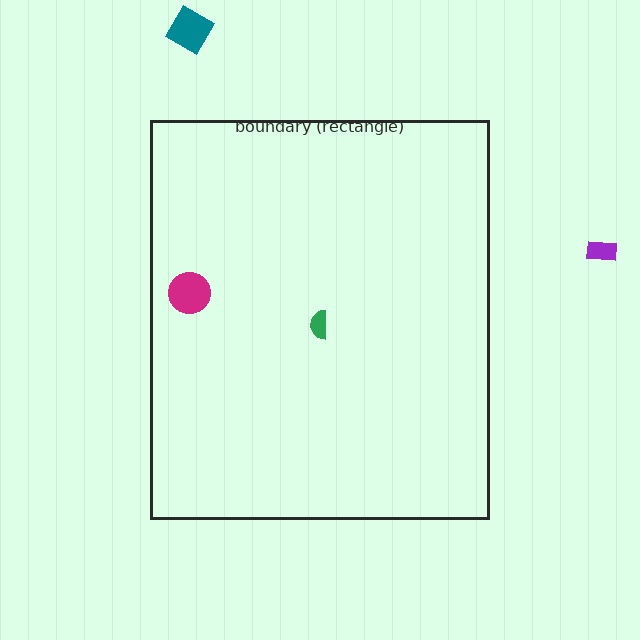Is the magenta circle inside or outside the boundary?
Inside.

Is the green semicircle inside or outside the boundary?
Inside.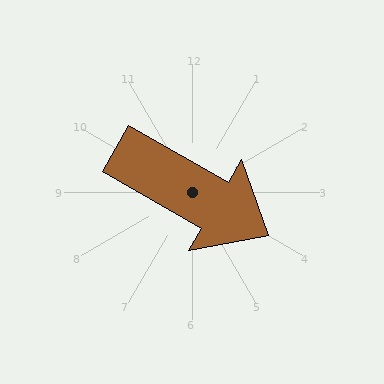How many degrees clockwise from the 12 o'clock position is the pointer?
Approximately 120 degrees.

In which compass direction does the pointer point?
Southeast.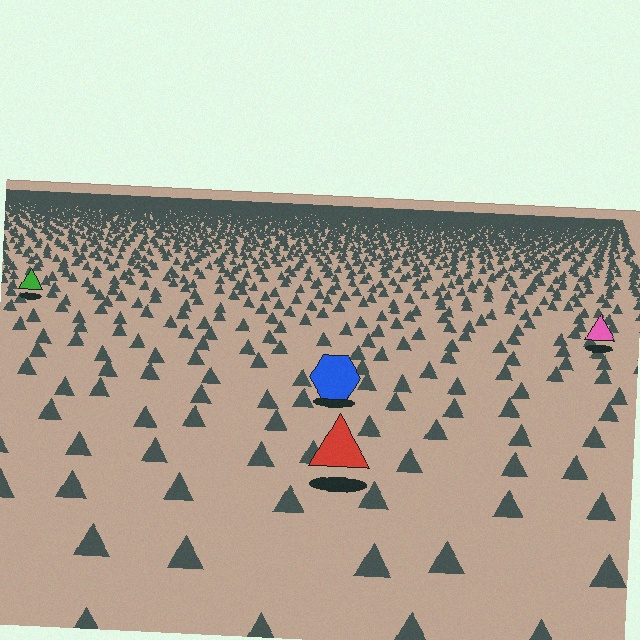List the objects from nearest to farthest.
From nearest to farthest: the red triangle, the blue hexagon, the pink triangle, the green triangle.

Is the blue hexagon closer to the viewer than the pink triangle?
Yes. The blue hexagon is closer — you can tell from the texture gradient: the ground texture is coarser near it.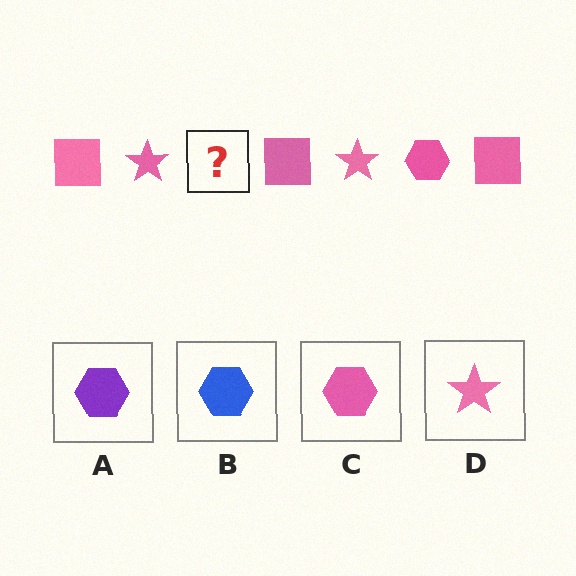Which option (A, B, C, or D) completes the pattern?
C.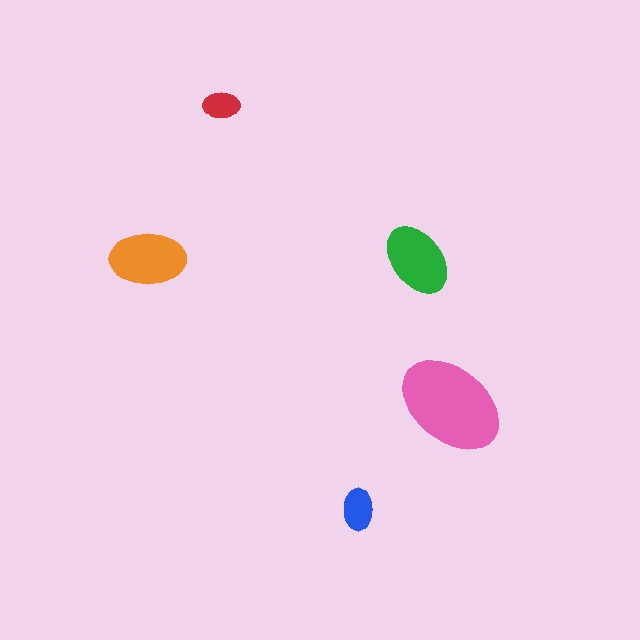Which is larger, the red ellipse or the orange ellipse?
The orange one.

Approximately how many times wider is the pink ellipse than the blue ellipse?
About 2.5 times wider.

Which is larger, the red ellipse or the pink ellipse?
The pink one.